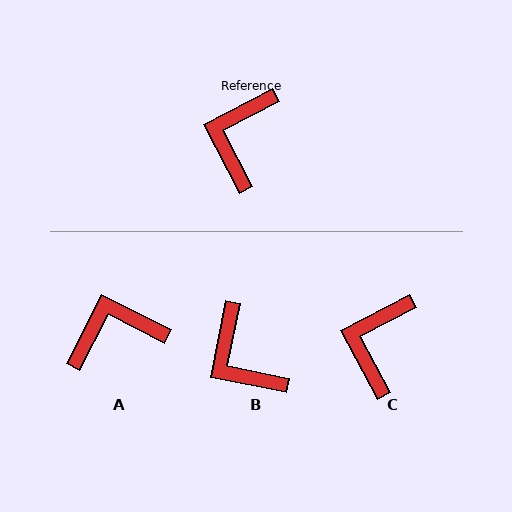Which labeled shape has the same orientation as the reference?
C.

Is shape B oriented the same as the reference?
No, it is off by about 51 degrees.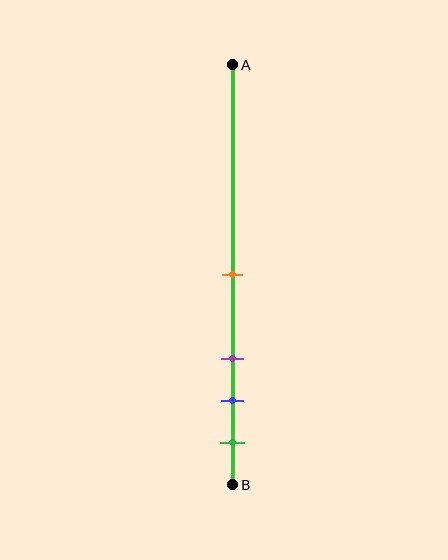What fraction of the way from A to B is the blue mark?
The blue mark is approximately 80% (0.8) of the way from A to B.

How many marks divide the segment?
There are 4 marks dividing the segment.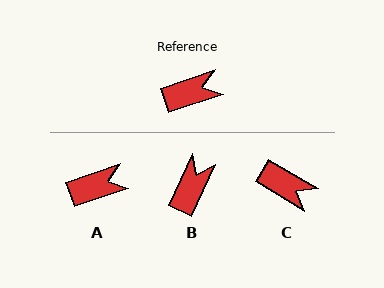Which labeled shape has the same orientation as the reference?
A.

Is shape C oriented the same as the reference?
No, it is off by about 49 degrees.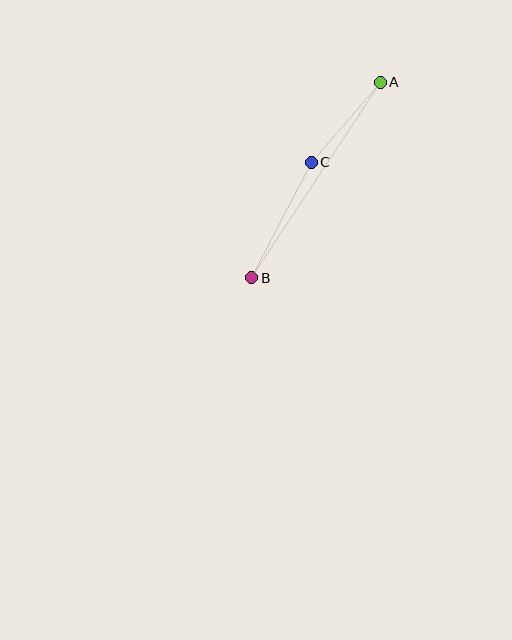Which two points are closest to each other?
Points A and C are closest to each other.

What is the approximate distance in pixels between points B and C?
The distance between B and C is approximately 130 pixels.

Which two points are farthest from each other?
Points A and B are farthest from each other.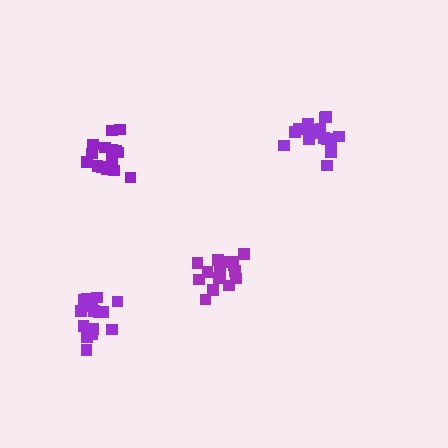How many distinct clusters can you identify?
There are 4 distinct clusters.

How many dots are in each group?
Group 1: 21 dots, Group 2: 15 dots, Group 3: 16 dots, Group 4: 16 dots (68 total).